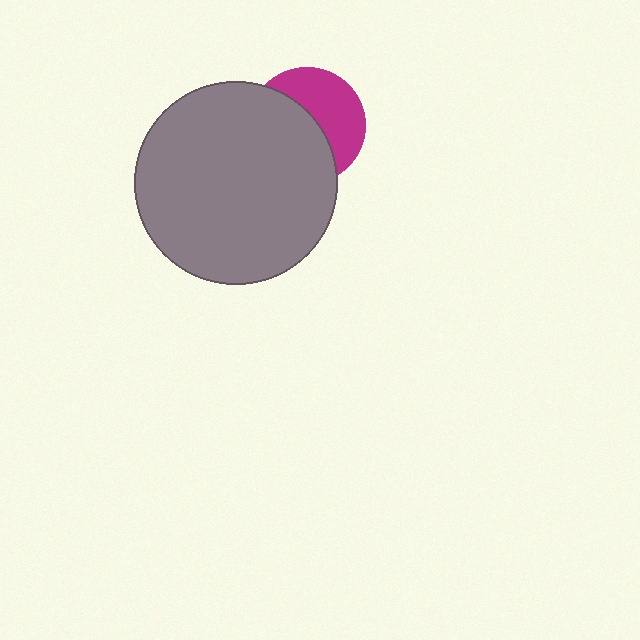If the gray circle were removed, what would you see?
You would see the complete magenta circle.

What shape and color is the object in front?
The object in front is a gray circle.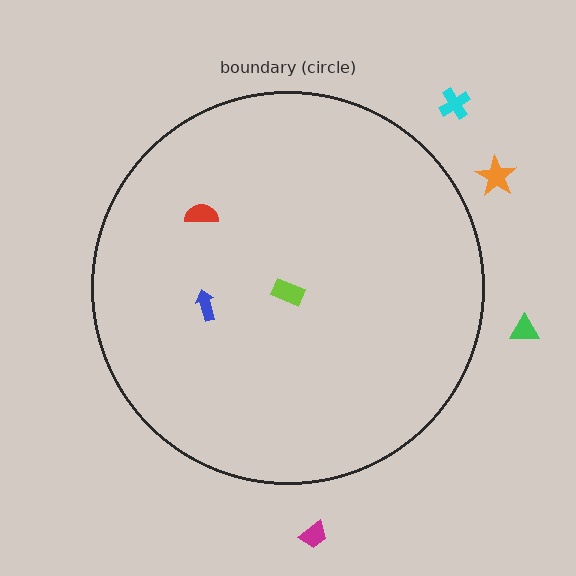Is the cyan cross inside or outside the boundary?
Outside.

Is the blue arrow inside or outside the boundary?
Inside.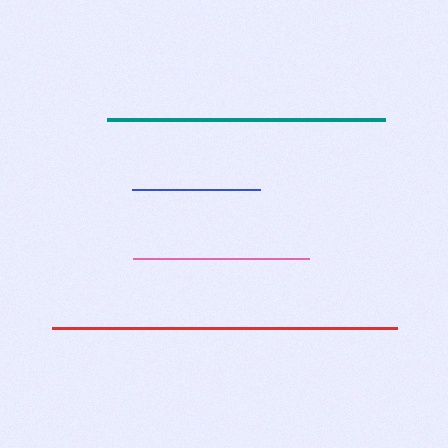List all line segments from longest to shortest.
From longest to shortest: red, teal, pink, blue.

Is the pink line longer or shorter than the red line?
The red line is longer than the pink line.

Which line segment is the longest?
The red line is the longest at approximately 345 pixels.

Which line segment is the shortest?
The blue line is the shortest at approximately 127 pixels.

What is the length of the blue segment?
The blue segment is approximately 127 pixels long.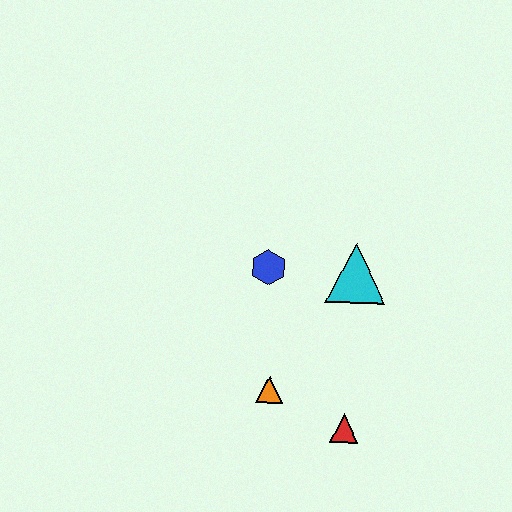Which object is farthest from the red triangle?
The blue hexagon is farthest from the red triangle.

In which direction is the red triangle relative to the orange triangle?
The red triangle is to the right of the orange triangle.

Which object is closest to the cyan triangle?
The blue hexagon is closest to the cyan triangle.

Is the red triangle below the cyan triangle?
Yes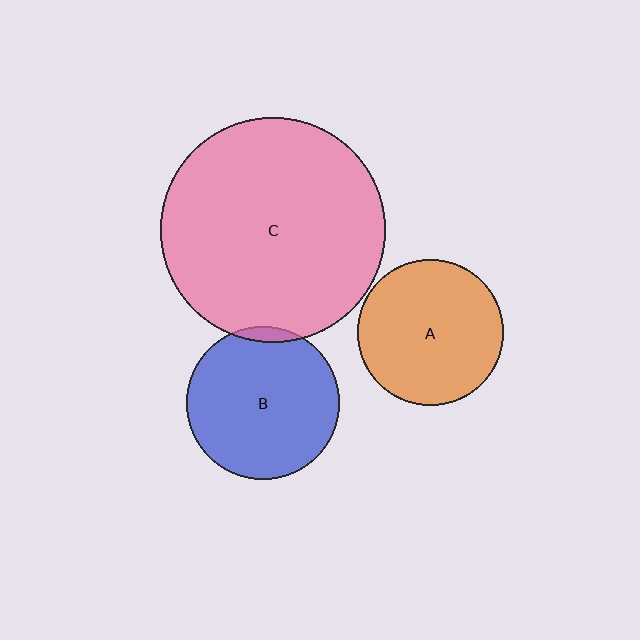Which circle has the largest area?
Circle C (pink).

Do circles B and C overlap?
Yes.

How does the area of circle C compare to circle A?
Approximately 2.4 times.